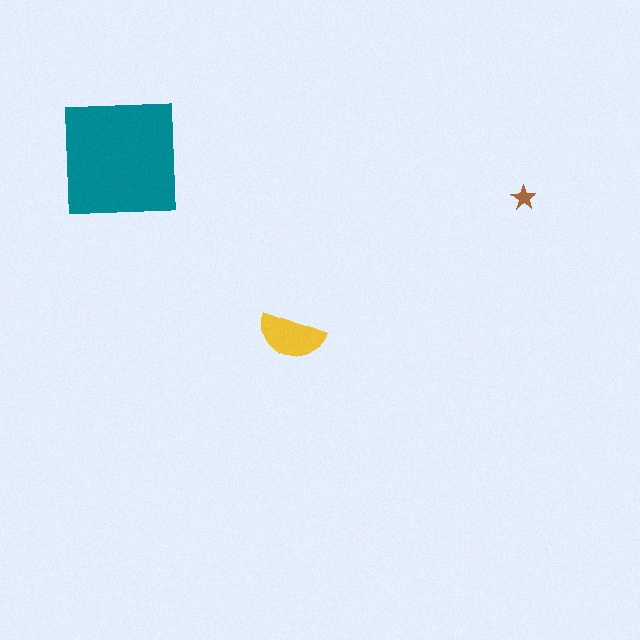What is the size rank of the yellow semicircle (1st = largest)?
2nd.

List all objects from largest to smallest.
The teal square, the yellow semicircle, the brown star.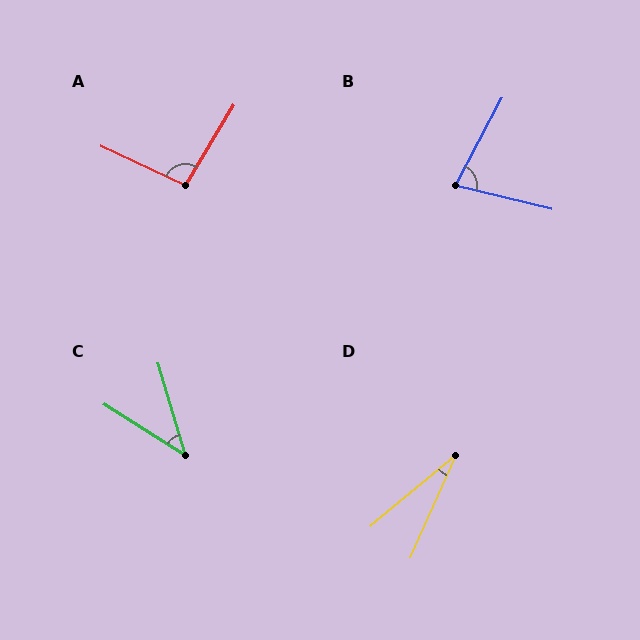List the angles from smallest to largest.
D (27°), C (41°), B (76°), A (96°).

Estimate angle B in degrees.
Approximately 76 degrees.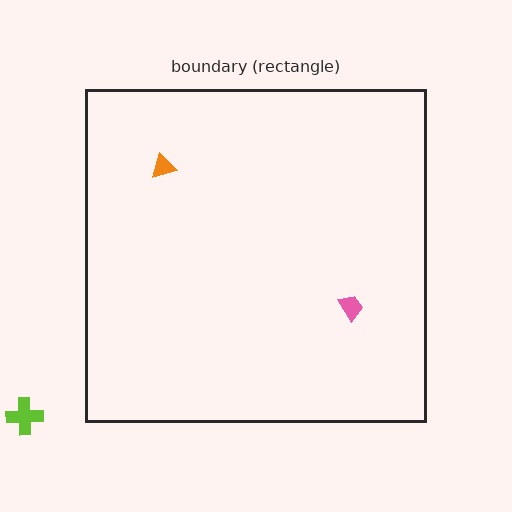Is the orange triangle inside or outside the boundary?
Inside.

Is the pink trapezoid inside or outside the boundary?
Inside.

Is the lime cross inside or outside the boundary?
Outside.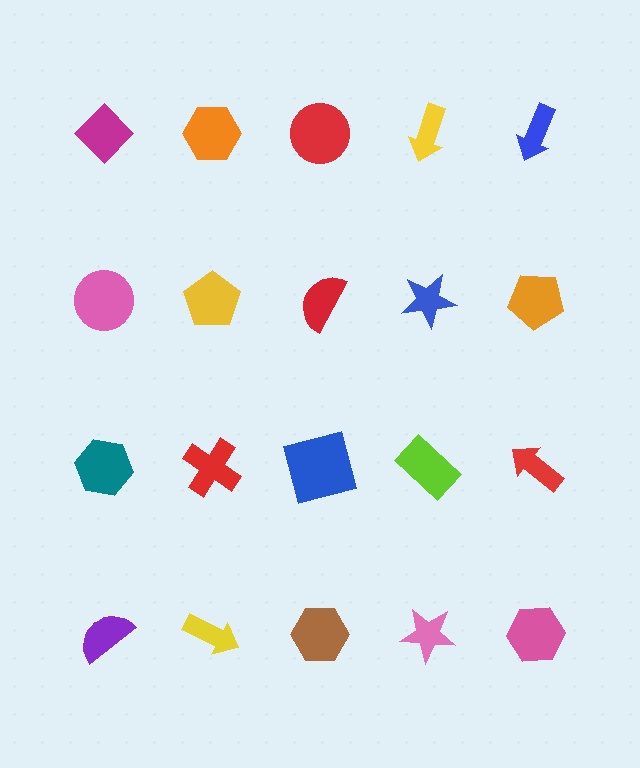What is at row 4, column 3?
A brown hexagon.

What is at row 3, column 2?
A red cross.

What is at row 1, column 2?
An orange hexagon.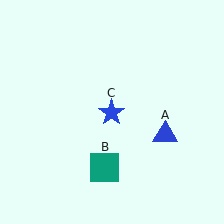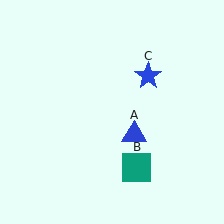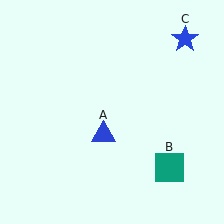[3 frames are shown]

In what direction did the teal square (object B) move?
The teal square (object B) moved right.